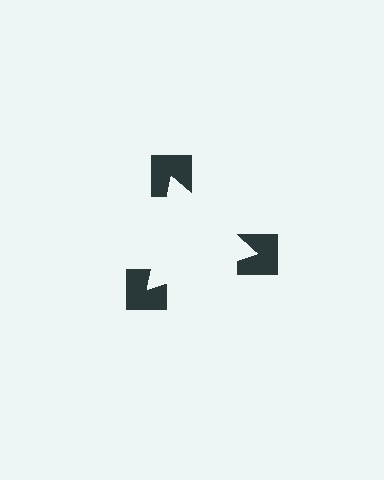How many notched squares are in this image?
There are 3 — one at each vertex of the illusory triangle.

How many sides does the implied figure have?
3 sides.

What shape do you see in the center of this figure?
An illusory triangle — its edges are inferred from the aligned wedge cuts in the notched squares, not physically drawn.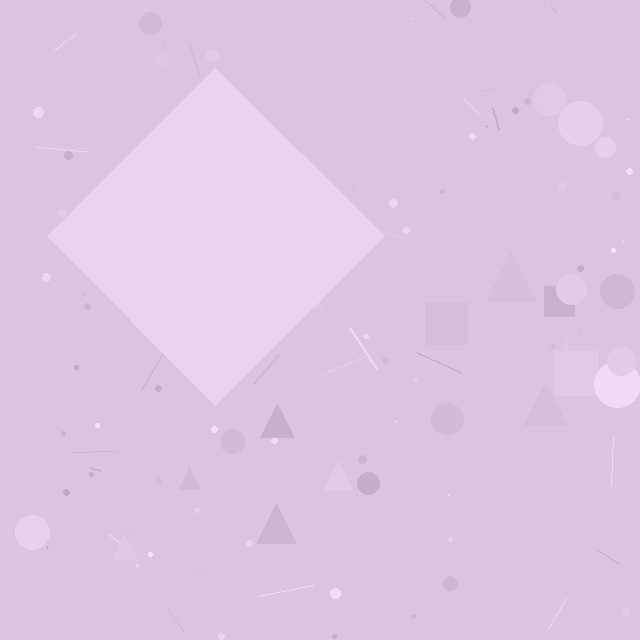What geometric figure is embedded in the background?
A diamond is embedded in the background.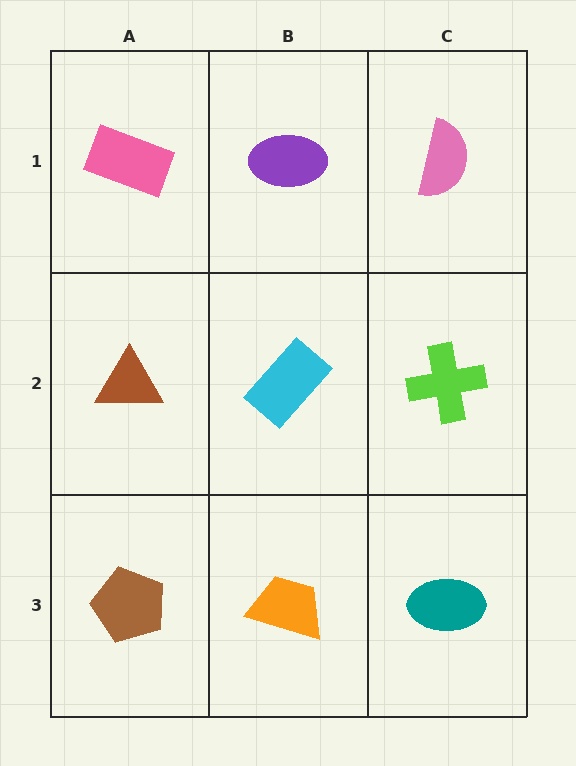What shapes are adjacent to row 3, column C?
A lime cross (row 2, column C), an orange trapezoid (row 3, column B).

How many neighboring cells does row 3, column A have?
2.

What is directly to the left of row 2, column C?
A cyan rectangle.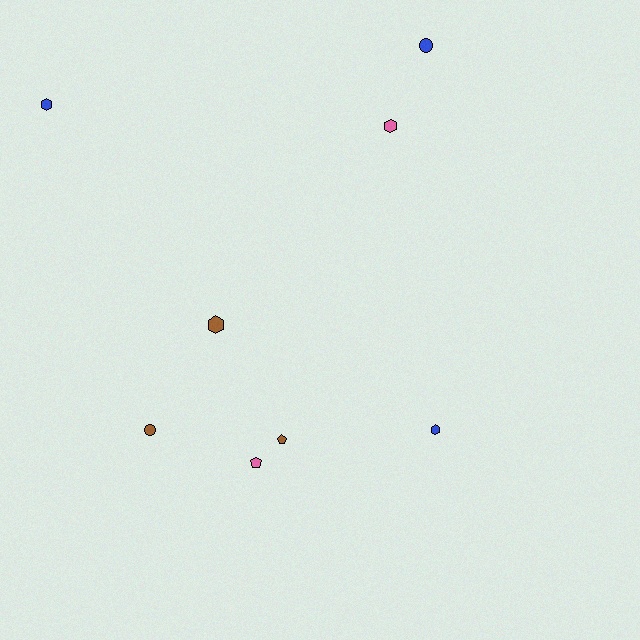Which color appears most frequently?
Blue, with 3 objects.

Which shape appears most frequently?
Hexagon, with 4 objects.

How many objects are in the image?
There are 8 objects.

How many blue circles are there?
There is 1 blue circle.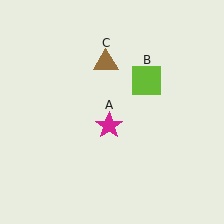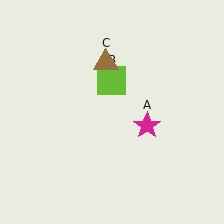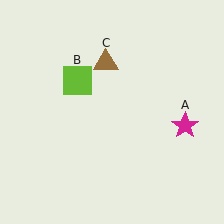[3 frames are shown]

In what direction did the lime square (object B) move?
The lime square (object B) moved left.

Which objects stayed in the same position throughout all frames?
Brown triangle (object C) remained stationary.